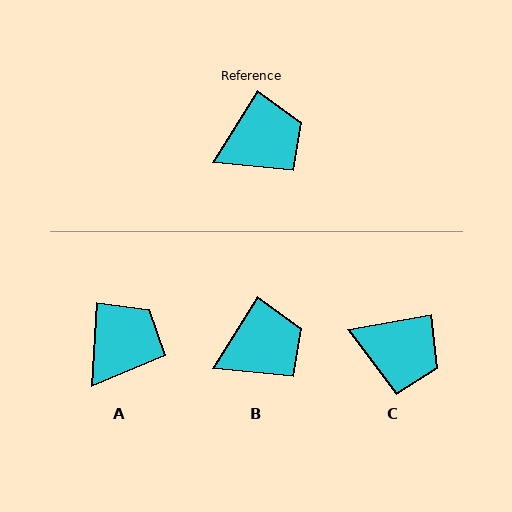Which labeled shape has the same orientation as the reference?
B.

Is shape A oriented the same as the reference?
No, it is off by about 29 degrees.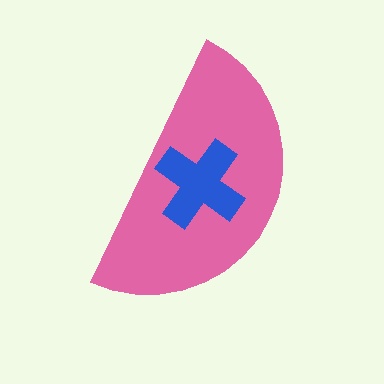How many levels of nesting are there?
2.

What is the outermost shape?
The pink semicircle.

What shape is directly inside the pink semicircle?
The blue cross.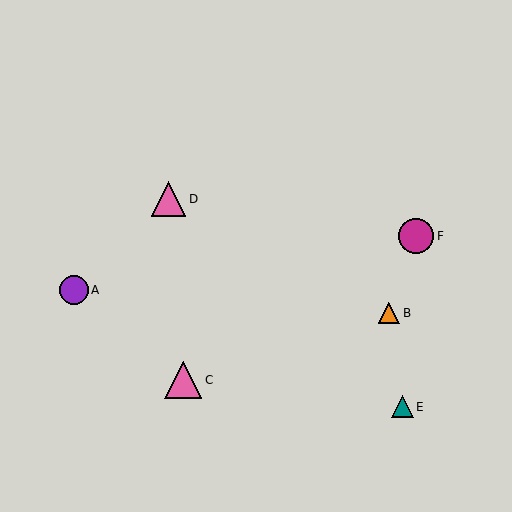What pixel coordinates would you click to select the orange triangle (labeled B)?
Click at (389, 313) to select the orange triangle B.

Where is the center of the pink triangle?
The center of the pink triangle is at (183, 380).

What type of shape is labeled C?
Shape C is a pink triangle.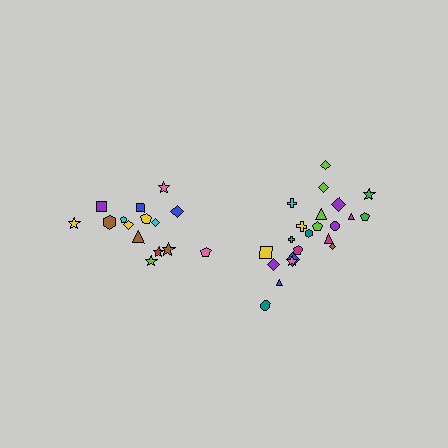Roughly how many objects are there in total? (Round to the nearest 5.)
Roughly 35 objects in total.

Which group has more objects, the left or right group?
The right group.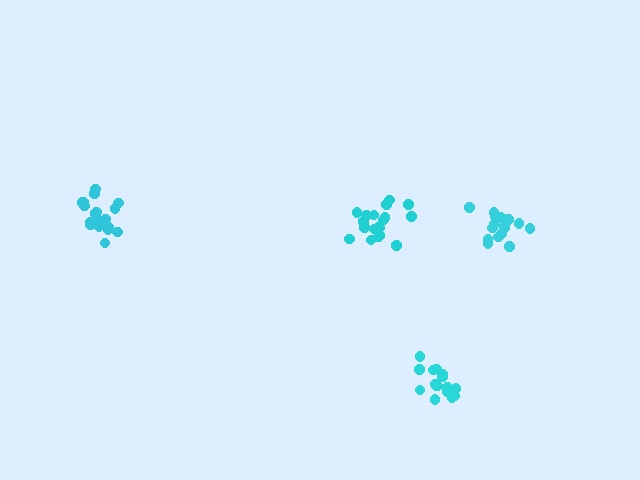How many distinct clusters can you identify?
There are 4 distinct clusters.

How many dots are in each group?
Group 1: 19 dots, Group 2: 19 dots, Group 3: 20 dots, Group 4: 17 dots (75 total).